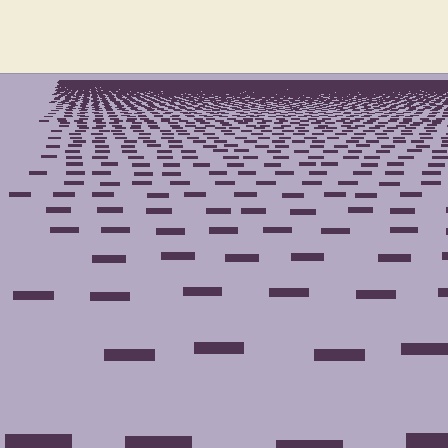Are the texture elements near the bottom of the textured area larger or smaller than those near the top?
Larger. Near the bottom, elements are closer to the viewer and appear at a bigger on-screen size.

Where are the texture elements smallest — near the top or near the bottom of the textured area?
Near the top.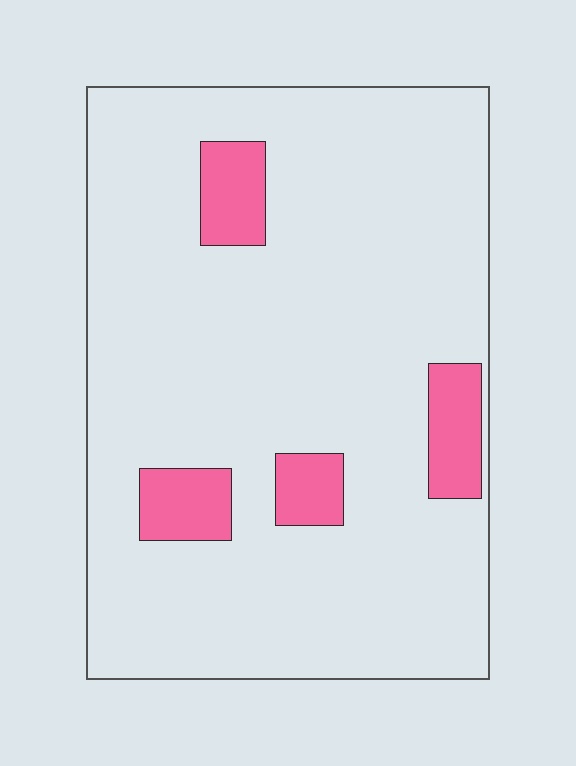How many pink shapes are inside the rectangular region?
4.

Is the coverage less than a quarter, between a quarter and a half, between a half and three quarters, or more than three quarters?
Less than a quarter.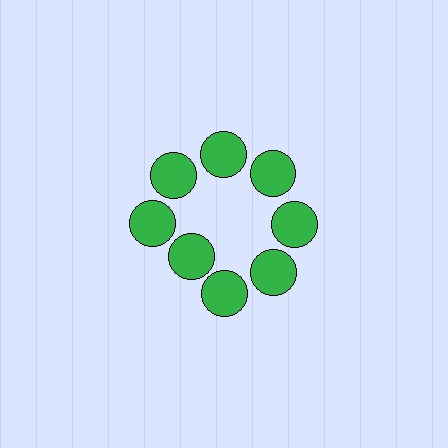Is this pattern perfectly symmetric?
No. The 8 green circles are arranged in a ring, but one element near the 8 o'clock position is pulled inward toward the center, breaking the 8-fold rotational symmetry.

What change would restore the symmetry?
The symmetry would be restored by moving it outward, back onto the ring so that all 8 circles sit at equal angles and equal distance from the center.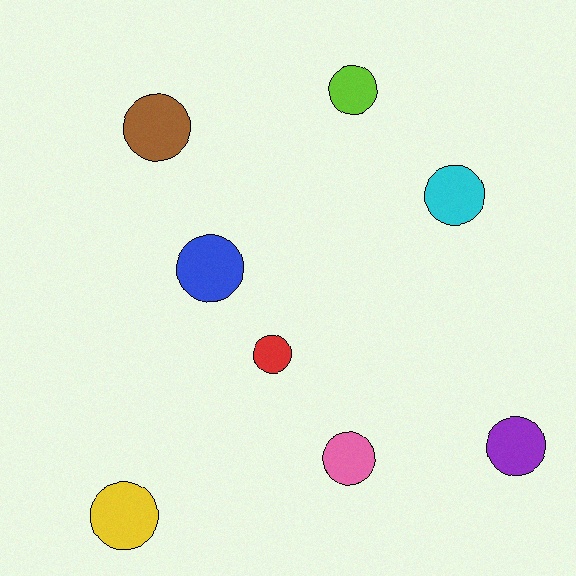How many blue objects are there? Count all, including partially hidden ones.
There is 1 blue object.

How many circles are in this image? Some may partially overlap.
There are 8 circles.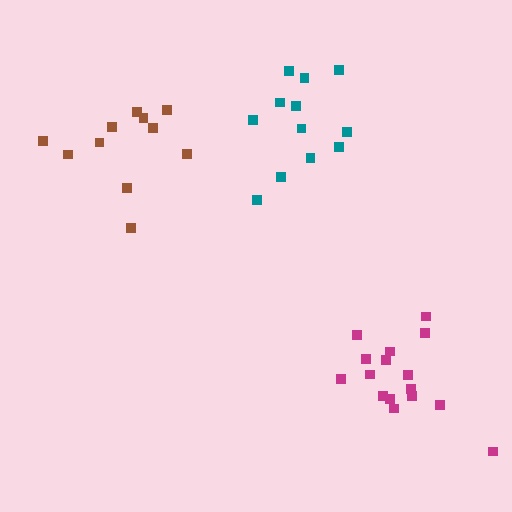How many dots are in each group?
Group 1: 12 dots, Group 2: 16 dots, Group 3: 11 dots (39 total).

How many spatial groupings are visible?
There are 3 spatial groupings.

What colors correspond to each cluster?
The clusters are colored: teal, magenta, brown.